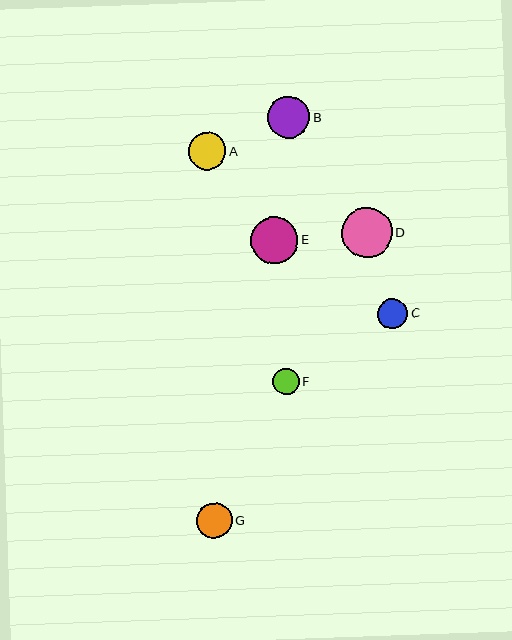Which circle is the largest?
Circle D is the largest with a size of approximately 50 pixels.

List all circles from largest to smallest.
From largest to smallest: D, E, B, A, G, C, F.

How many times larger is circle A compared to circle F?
Circle A is approximately 1.4 times the size of circle F.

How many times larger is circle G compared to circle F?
Circle G is approximately 1.3 times the size of circle F.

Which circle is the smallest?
Circle F is the smallest with a size of approximately 27 pixels.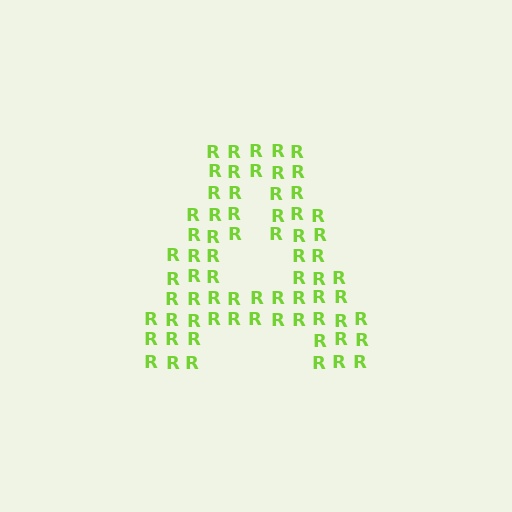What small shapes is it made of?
It is made of small letter R's.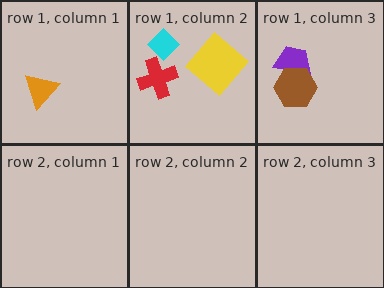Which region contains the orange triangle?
The row 1, column 1 region.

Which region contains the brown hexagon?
The row 1, column 3 region.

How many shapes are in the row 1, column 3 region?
2.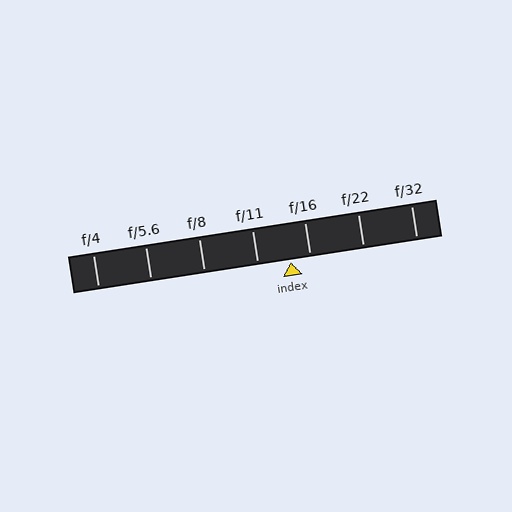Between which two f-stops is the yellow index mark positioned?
The index mark is between f/11 and f/16.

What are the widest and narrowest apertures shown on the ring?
The widest aperture shown is f/4 and the narrowest is f/32.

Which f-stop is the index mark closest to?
The index mark is closest to f/16.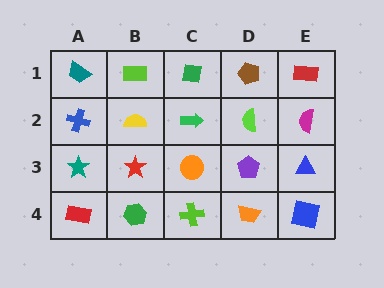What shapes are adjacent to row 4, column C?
An orange circle (row 3, column C), a green hexagon (row 4, column B), an orange trapezoid (row 4, column D).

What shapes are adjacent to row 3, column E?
A magenta semicircle (row 2, column E), a blue square (row 4, column E), a purple pentagon (row 3, column D).